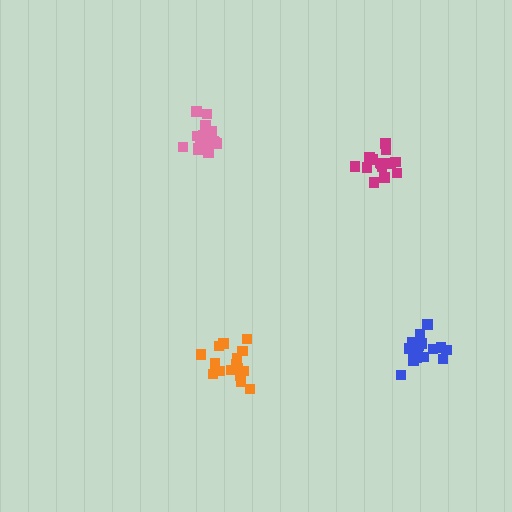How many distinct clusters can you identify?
There are 4 distinct clusters.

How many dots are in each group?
Group 1: 17 dots, Group 2: 16 dots, Group 3: 15 dots, Group 4: 16 dots (64 total).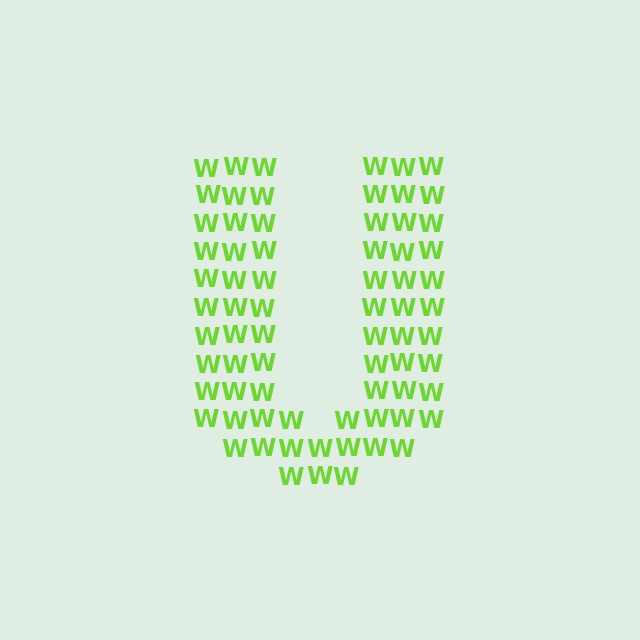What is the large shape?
The large shape is the letter U.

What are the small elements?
The small elements are letter W's.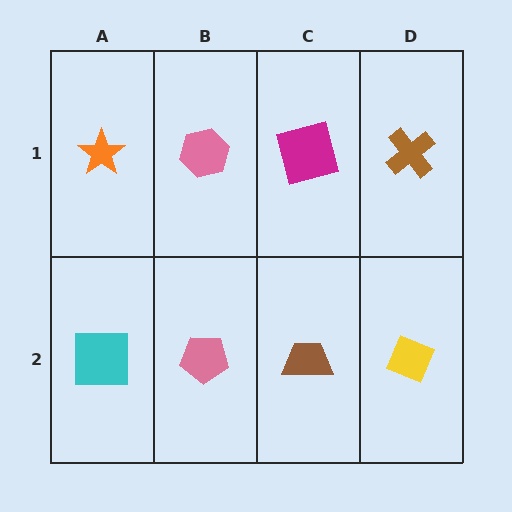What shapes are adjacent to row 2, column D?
A brown cross (row 1, column D), a brown trapezoid (row 2, column C).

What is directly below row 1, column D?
A yellow diamond.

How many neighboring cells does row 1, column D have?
2.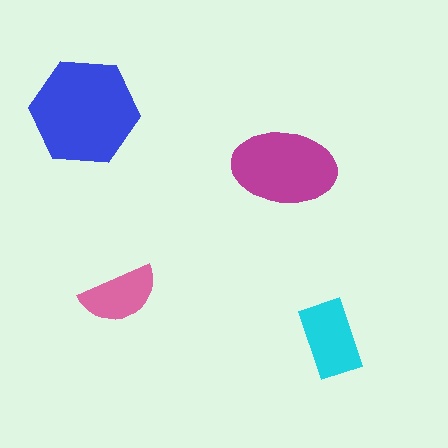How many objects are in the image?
There are 4 objects in the image.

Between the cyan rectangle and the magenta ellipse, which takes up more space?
The magenta ellipse.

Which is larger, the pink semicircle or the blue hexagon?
The blue hexagon.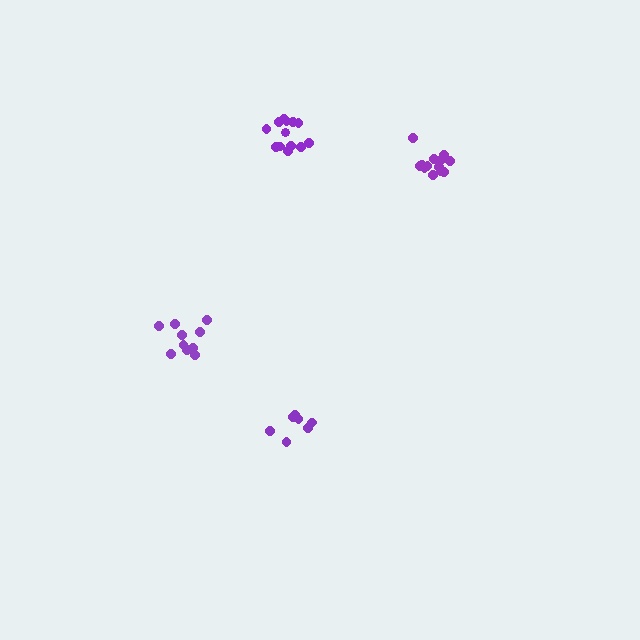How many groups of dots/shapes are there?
There are 4 groups.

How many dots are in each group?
Group 1: 7 dots, Group 2: 13 dots, Group 3: 13 dots, Group 4: 10 dots (43 total).